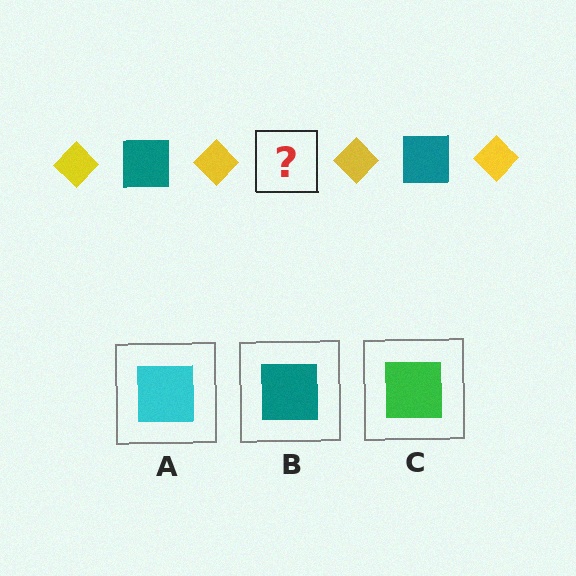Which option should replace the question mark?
Option B.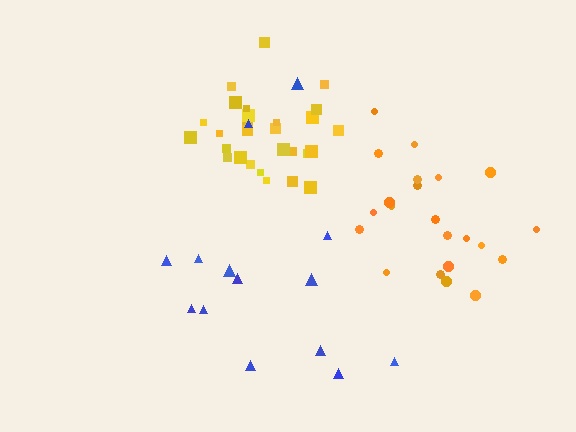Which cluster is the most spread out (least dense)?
Blue.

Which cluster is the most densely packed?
Yellow.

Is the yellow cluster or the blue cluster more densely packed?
Yellow.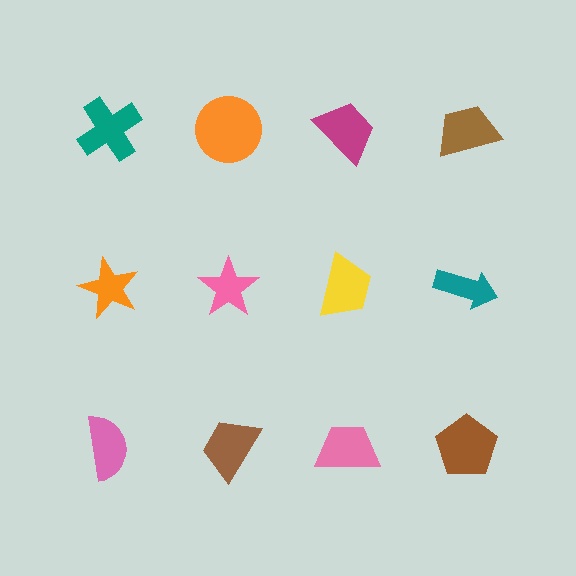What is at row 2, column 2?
A pink star.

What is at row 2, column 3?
A yellow trapezoid.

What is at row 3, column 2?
A brown trapezoid.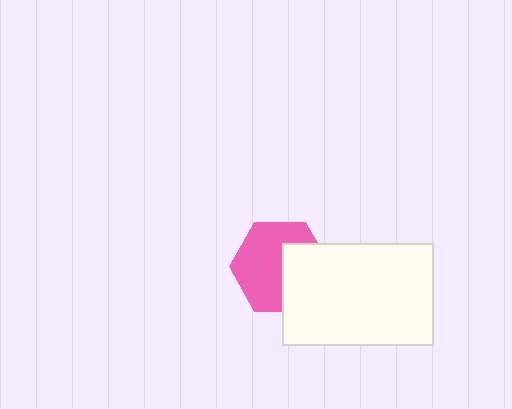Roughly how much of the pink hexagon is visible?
About half of it is visible (roughly 61%).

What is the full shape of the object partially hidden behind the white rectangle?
The partially hidden object is a pink hexagon.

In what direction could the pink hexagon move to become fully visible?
The pink hexagon could move left. That would shift it out from behind the white rectangle entirely.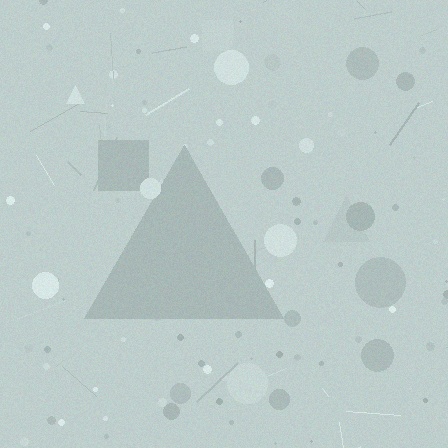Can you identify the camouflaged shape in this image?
The camouflaged shape is a triangle.